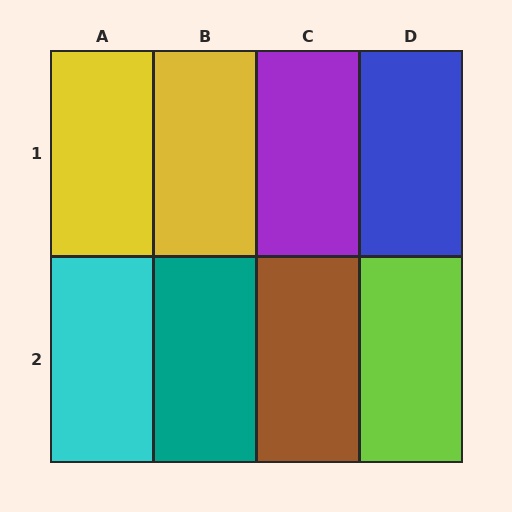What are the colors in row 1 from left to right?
Yellow, yellow, purple, blue.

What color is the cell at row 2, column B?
Teal.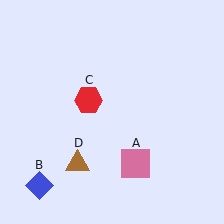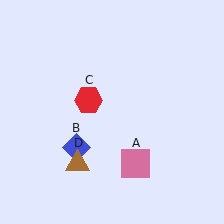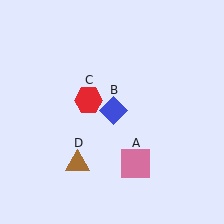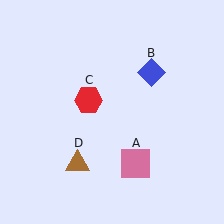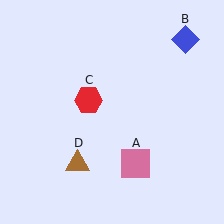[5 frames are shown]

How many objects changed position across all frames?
1 object changed position: blue diamond (object B).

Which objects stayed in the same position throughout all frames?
Pink square (object A) and red hexagon (object C) and brown triangle (object D) remained stationary.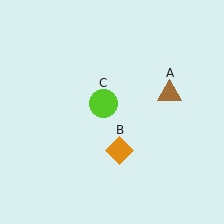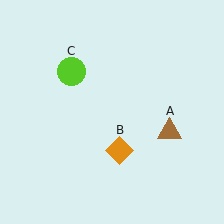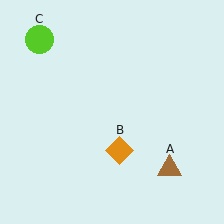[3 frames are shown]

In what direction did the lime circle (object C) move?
The lime circle (object C) moved up and to the left.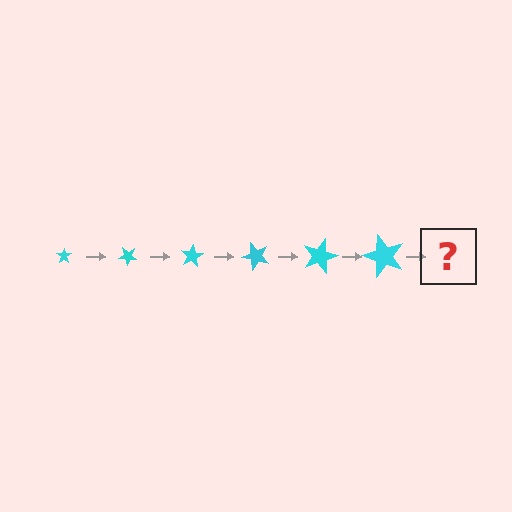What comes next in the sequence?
The next element should be a star, larger than the previous one and rotated 240 degrees from the start.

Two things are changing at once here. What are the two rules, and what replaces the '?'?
The two rules are that the star grows larger each step and it rotates 40 degrees each step. The '?' should be a star, larger than the previous one and rotated 240 degrees from the start.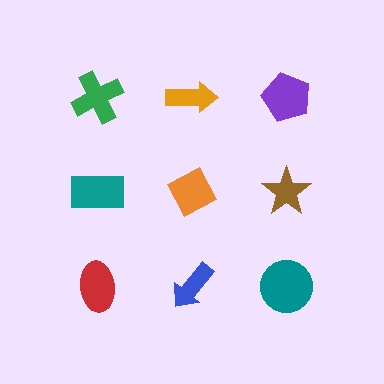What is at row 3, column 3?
A teal circle.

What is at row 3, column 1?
A red ellipse.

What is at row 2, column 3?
A brown star.